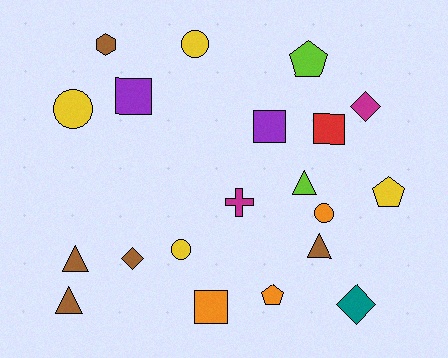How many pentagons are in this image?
There are 3 pentagons.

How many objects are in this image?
There are 20 objects.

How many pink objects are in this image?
There are no pink objects.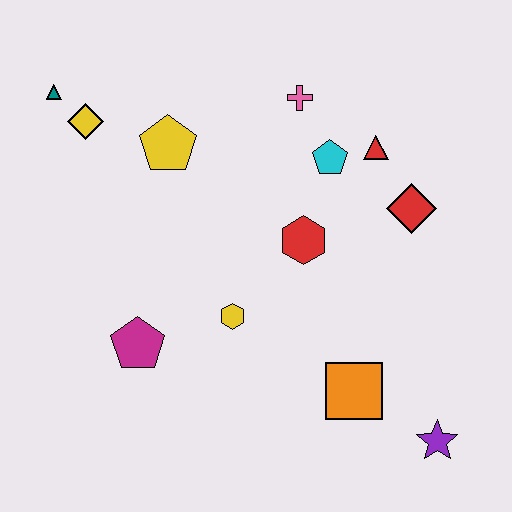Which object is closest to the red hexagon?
The cyan pentagon is closest to the red hexagon.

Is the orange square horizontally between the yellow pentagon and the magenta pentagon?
No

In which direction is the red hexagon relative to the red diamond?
The red hexagon is to the left of the red diamond.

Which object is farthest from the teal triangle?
The purple star is farthest from the teal triangle.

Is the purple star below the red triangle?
Yes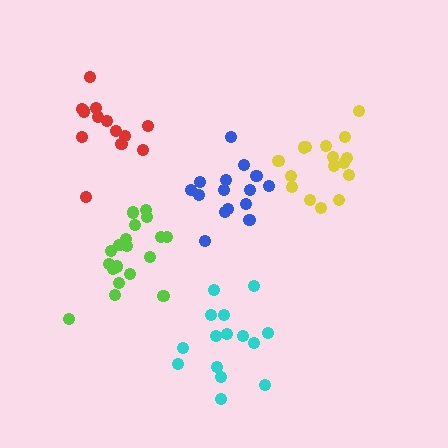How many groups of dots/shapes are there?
There are 5 groups.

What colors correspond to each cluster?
The clusters are colored: cyan, blue, red, yellow, lime.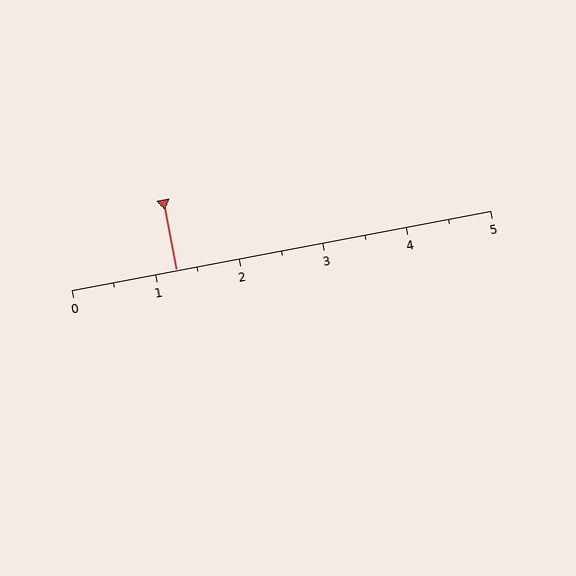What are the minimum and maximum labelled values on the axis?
The axis runs from 0 to 5.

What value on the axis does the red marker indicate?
The marker indicates approximately 1.2.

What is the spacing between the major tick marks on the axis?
The major ticks are spaced 1 apart.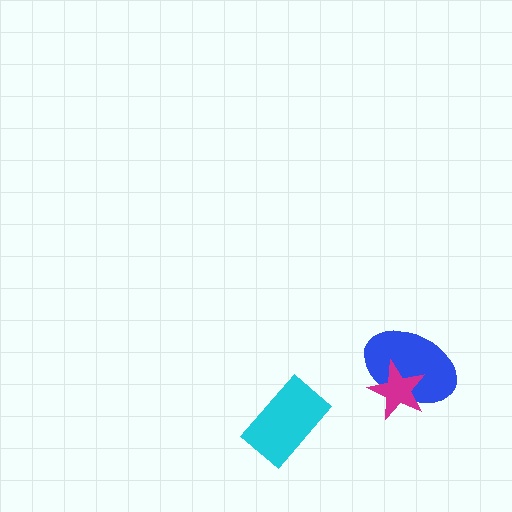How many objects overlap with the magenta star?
1 object overlaps with the magenta star.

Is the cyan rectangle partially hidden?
No, no other shape covers it.